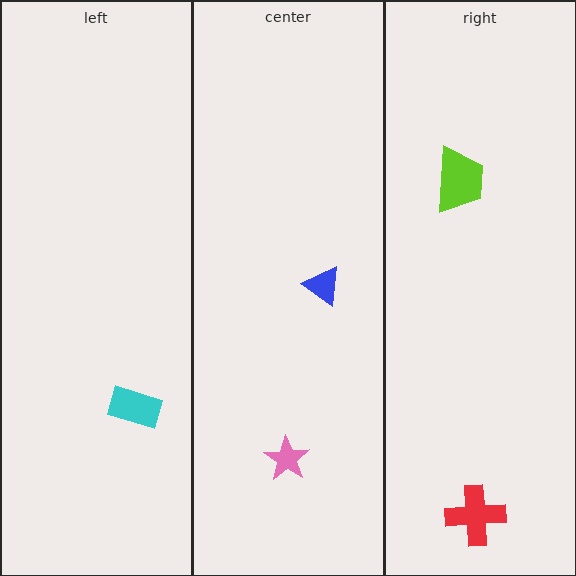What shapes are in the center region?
The blue triangle, the pink star.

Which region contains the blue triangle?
The center region.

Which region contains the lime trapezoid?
The right region.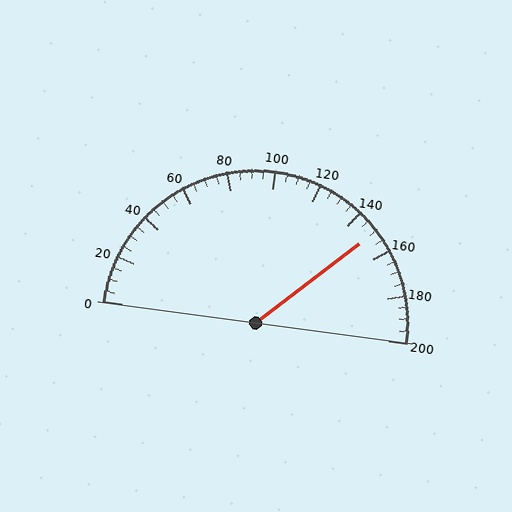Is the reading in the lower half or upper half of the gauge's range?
The reading is in the upper half of the range (0 to 200).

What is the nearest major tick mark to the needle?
The nearest major tick mark is 160.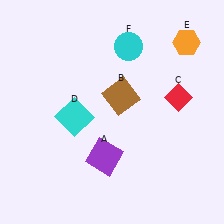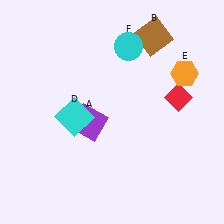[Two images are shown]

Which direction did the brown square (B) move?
The brown square (B) moved up.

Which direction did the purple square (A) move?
The purple square (A) moved up.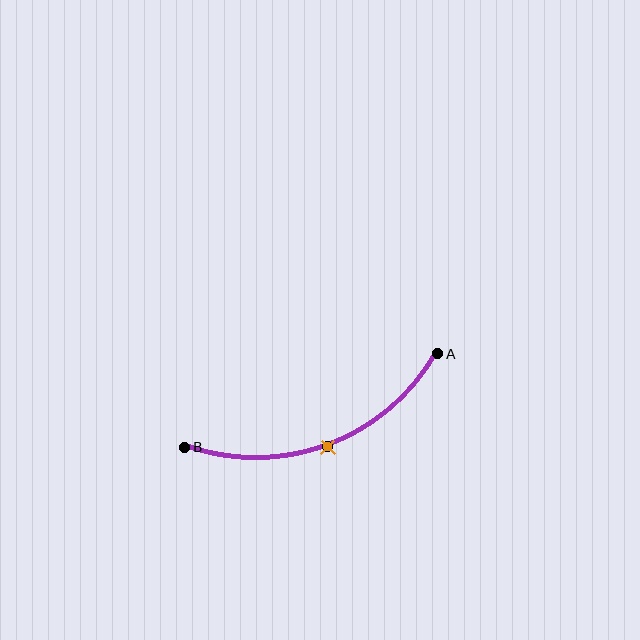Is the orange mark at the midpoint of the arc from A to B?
Yes. The orange mark lies on the arc at equal arc-length from both A and B — it is the arc midpoint.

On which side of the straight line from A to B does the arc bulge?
The arc bulges below the straight line connecting A and B.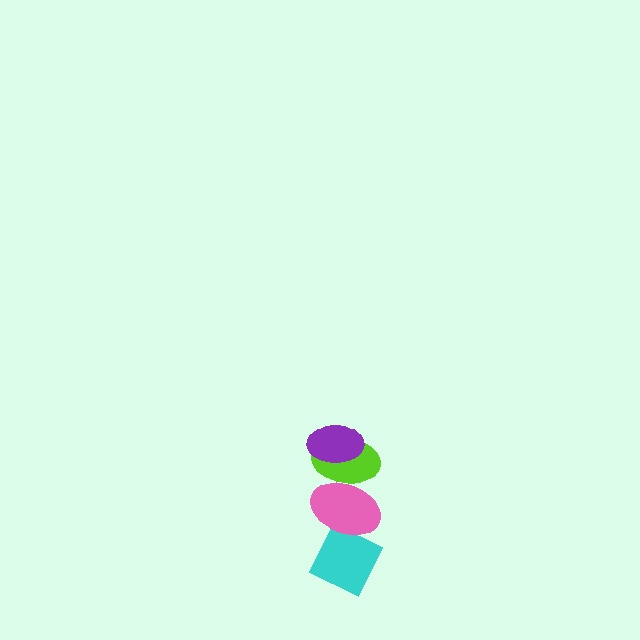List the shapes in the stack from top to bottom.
From top to bottom: the purple ellipse, the lime ellipse, the pink ellipse, the cyan diamond.